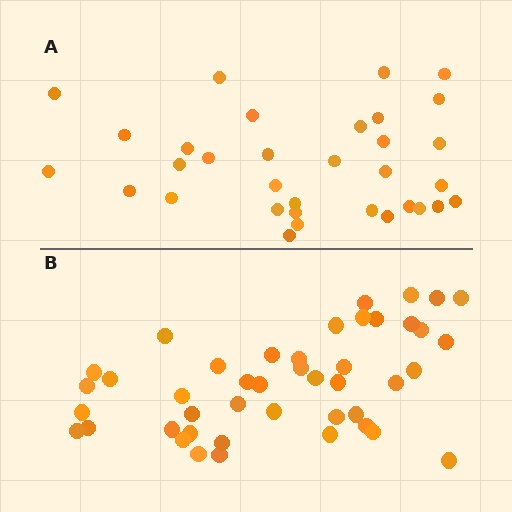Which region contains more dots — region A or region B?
Region B (the bottom region) has more dots.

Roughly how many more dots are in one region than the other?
Region B has roughly 12 or so more dots than region A.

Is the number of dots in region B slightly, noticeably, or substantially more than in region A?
Region B has noticeably more, but not dramatically so. The ratio is roughly 1.3 to 1.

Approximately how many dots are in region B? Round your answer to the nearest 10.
About 40 dots. (The exact count is 44, which rounds to 40.)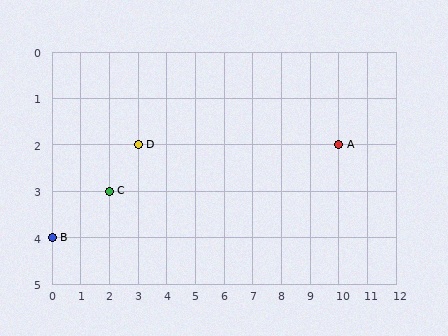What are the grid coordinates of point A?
Point A is at grid coordinates (10, 2).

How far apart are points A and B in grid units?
Points A and B are 10 columns and 2 rows apart (about 10.2 grid units diagonally).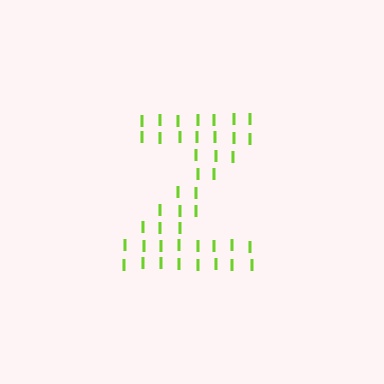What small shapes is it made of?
It is made of small letter I's.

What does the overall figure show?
The overall figure shows the letter Z.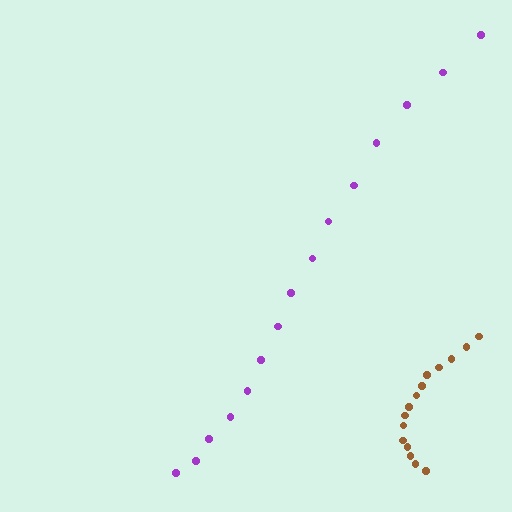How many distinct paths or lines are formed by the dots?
There are 2 distinct paths.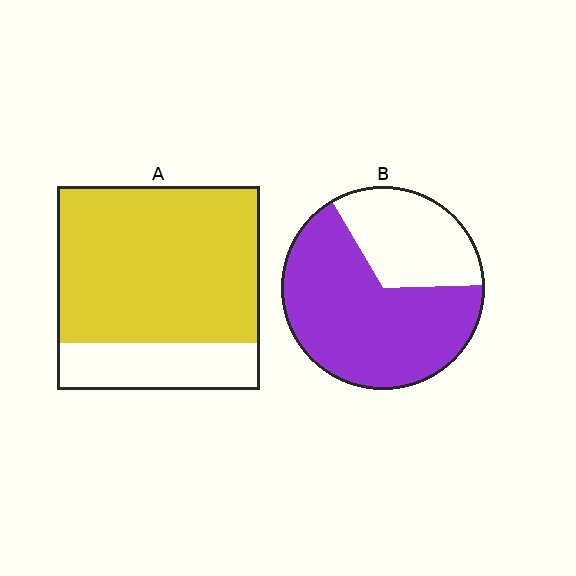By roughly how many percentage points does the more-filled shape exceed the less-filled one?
By roughly 10 percentage points (A over B).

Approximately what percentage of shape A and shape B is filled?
A is approximately 75% and B is approximately 65%.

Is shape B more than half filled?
Yes.